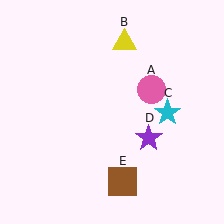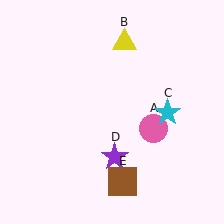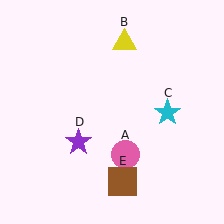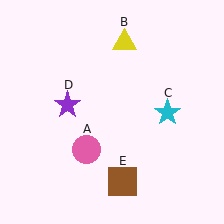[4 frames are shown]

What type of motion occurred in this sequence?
The pink circle (object A), purple star (object D) rotated clockwise around the center of the scene.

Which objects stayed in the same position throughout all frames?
Yellow triangle (object B) and cyan star (object C) and brown square (object E) remained stationary.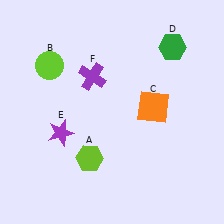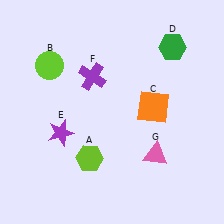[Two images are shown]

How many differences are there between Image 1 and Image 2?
There is 1 difference between the two images.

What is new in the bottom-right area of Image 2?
A pink triangle (G) was added in the bottom-right area of Image 2.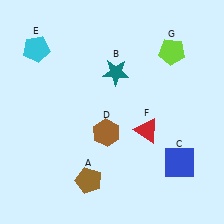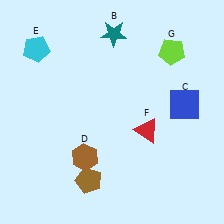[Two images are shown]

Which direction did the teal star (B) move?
The teal star (B) moved up.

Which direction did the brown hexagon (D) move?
The brown hexagon (D) moved down.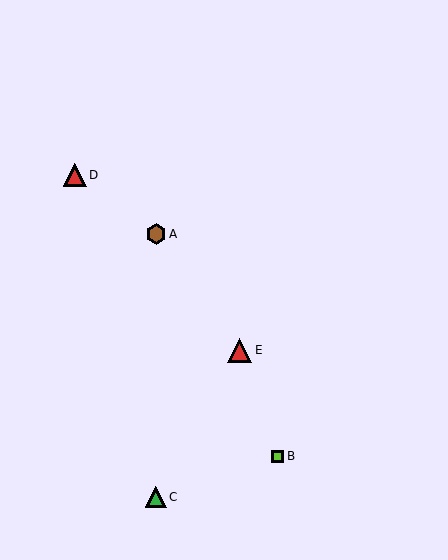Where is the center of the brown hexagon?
The center of the brown hexagon is at (156, 234).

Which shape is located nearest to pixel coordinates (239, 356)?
The red triangle (labeled E) at (240, 350) is nearest to that location.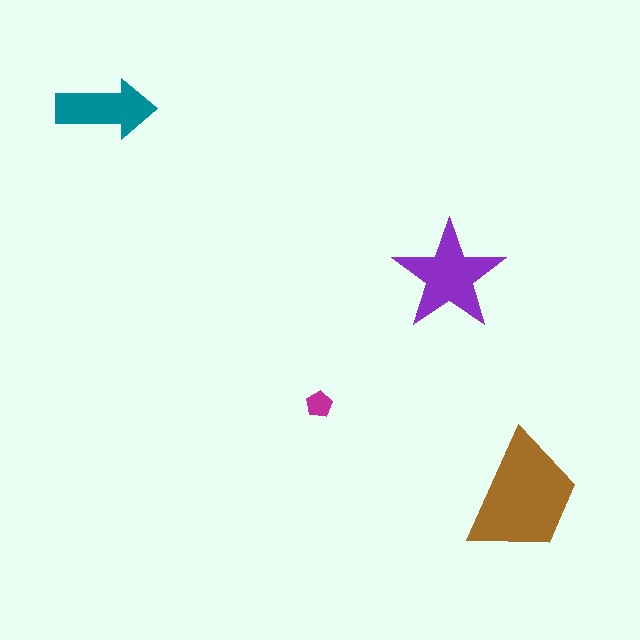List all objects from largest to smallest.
The brown trapezoid, the purple star, the teal arrow, the magenta pentagon.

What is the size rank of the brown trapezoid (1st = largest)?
1st.